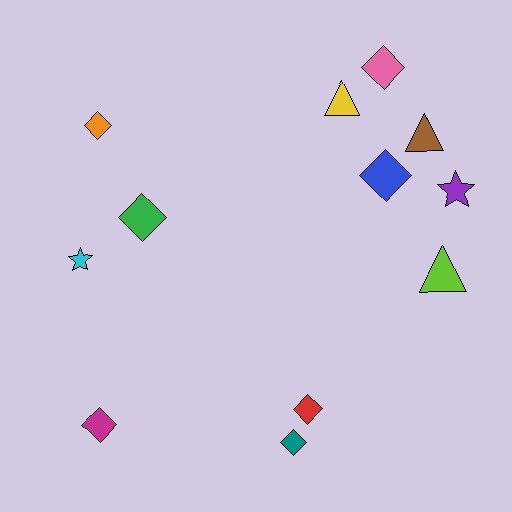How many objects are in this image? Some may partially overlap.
There are 12 objects.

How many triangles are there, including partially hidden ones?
There are 3 triangles.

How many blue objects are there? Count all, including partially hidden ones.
There is 1 blue object.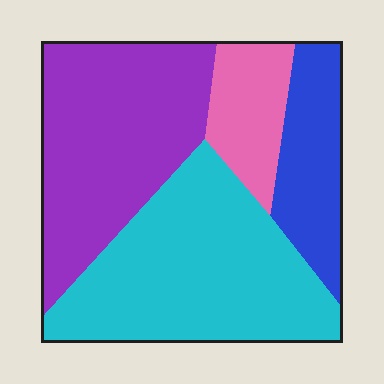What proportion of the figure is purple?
Purple takes up between a quarter and a half of the figure.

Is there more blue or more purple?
Purple.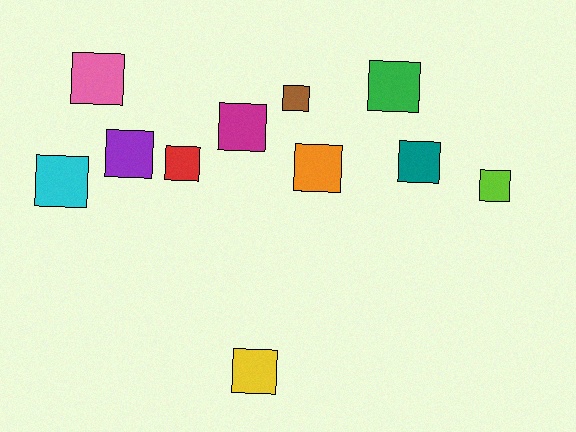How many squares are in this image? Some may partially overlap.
There are 11 squares.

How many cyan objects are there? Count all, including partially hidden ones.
There is 1 cyan object.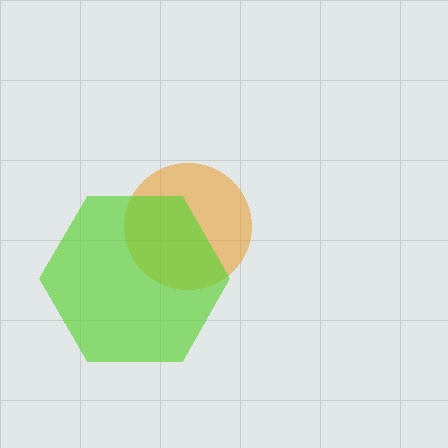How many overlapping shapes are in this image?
There are 2 overlapping shapes in the image.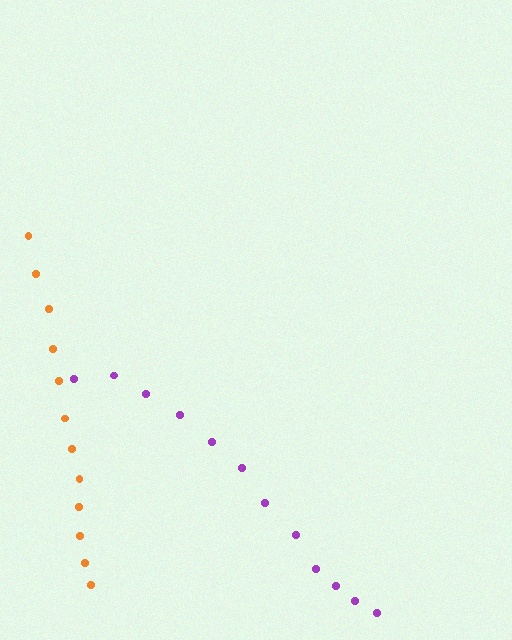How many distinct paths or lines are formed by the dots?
There are 2 distinct paths.